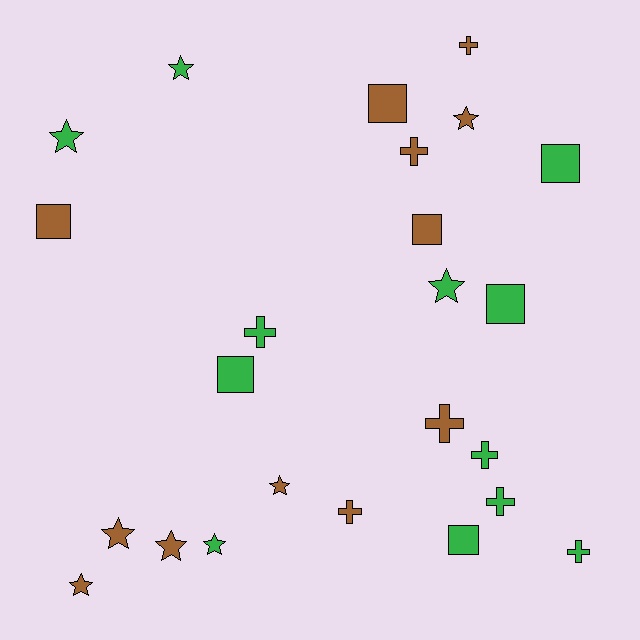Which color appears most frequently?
Brown, with 12 objects.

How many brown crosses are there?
There are 4 brown crosses.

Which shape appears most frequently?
Star, with 9 objects.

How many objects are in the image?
There are 24 objects.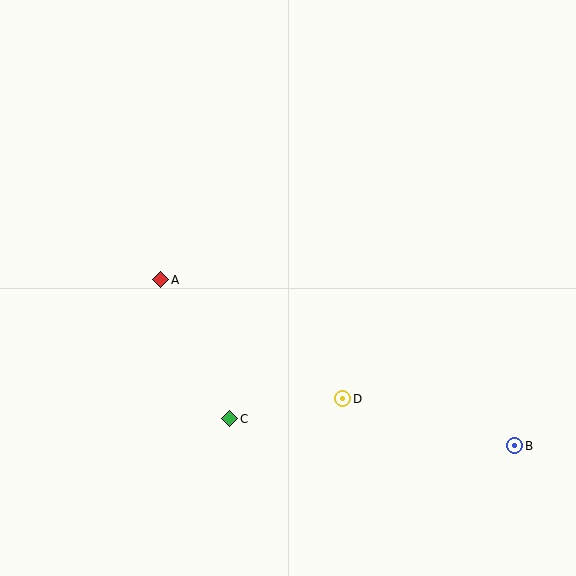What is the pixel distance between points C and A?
The distance between C and A is 155 pixels.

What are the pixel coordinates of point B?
Point B is at (515, 446).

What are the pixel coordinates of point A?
Point A is at (161, 280).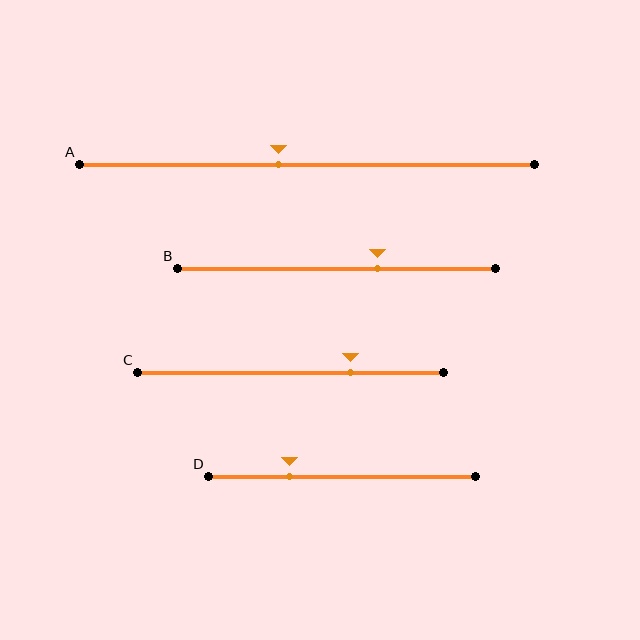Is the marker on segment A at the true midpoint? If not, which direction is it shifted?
No, the marker on segment A is shifted to the left by about 6% of the segment length.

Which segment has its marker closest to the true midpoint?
Segment A has its marker closest to the true midpoint.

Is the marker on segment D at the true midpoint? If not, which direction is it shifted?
No, the marker on segment D is shifted to the left by about 19% of the segment length.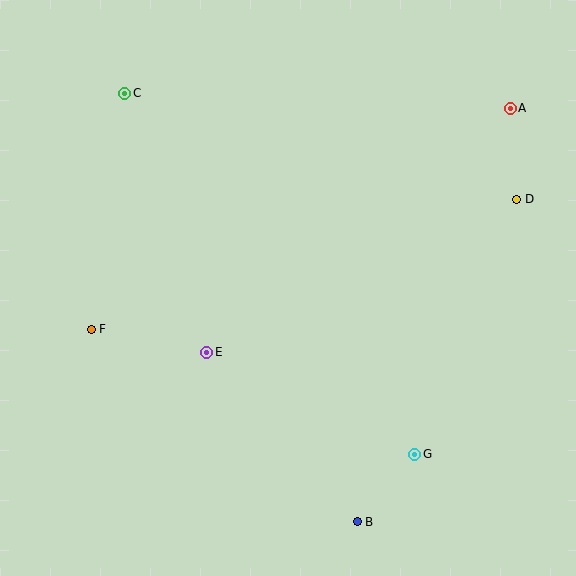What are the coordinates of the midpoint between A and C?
The midpoint between A and C is at (317, 101).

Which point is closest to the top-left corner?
Point C is closest to the top-left corner.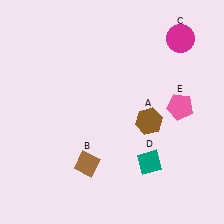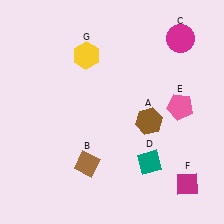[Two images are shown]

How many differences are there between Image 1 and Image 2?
There are 2 differences between the two images.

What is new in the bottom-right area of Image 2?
A magenta diamond (F) was added in the bottom-right area of Image 2.